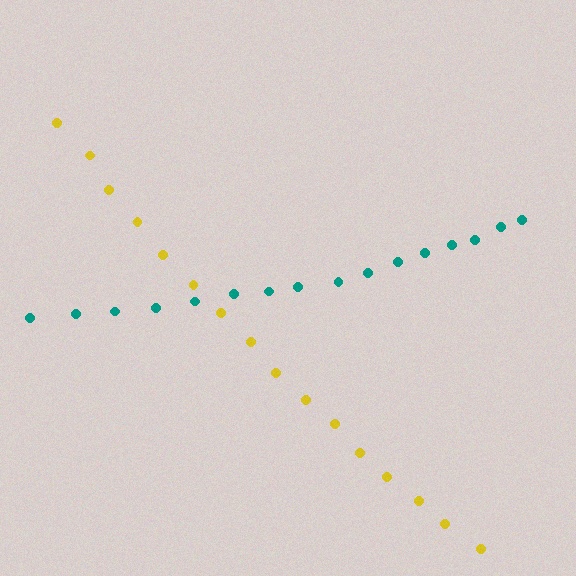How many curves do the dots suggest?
There are 2 distinct paths.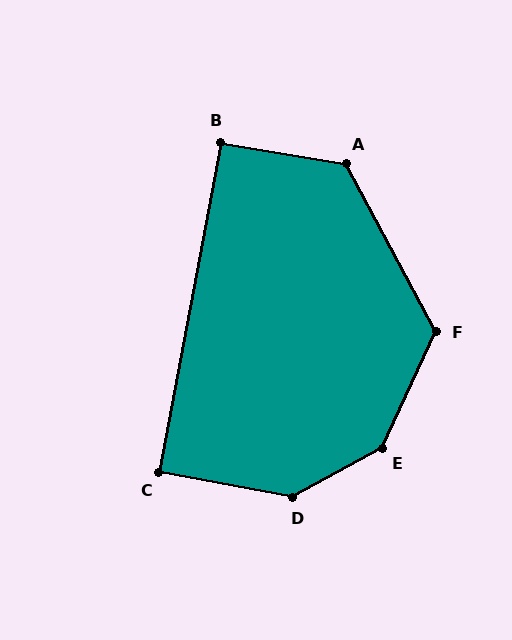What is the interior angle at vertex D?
Approximately 141 degrees (obtuse).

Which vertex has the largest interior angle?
E, at approximately 143 degrees.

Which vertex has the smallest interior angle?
C, at approximately 90 degrees.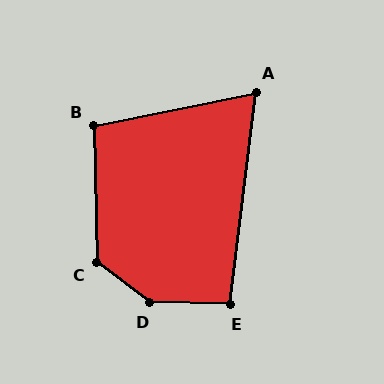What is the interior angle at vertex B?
Approximately 100 degrees (obtuse).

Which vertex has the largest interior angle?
D, at approximately 144 degrees.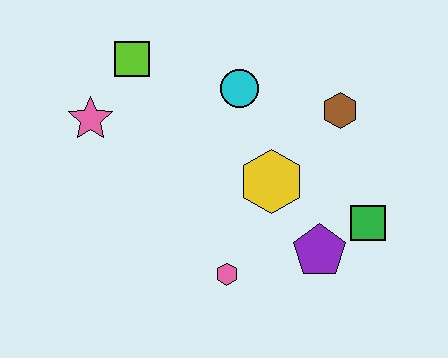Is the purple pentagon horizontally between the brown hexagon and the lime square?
Yes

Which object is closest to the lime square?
The pink star is closest to the lime square.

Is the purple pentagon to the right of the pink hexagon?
Yes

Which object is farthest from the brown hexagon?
The pink star is farthest from the brown hexagon.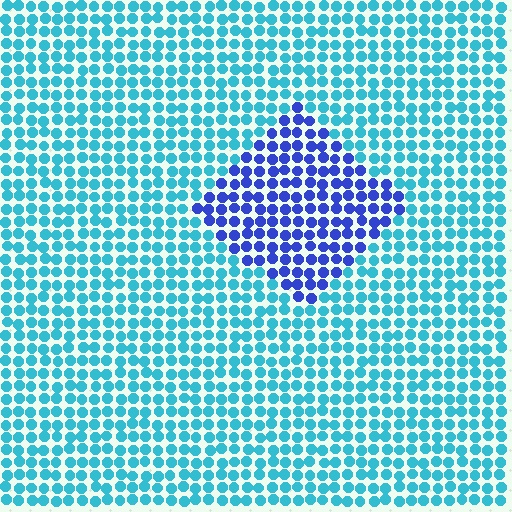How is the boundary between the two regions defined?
The boundary is defined purely by a slight shift in hue (about 46 degrees). Spacing, size, and orientation are identical on both sides.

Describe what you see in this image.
The image is filled with small cyan elements in a uniform arrangement. A diamond-shaped region is visible where the elements are tinted to a slightly different hue, forming a subtle color boundary.